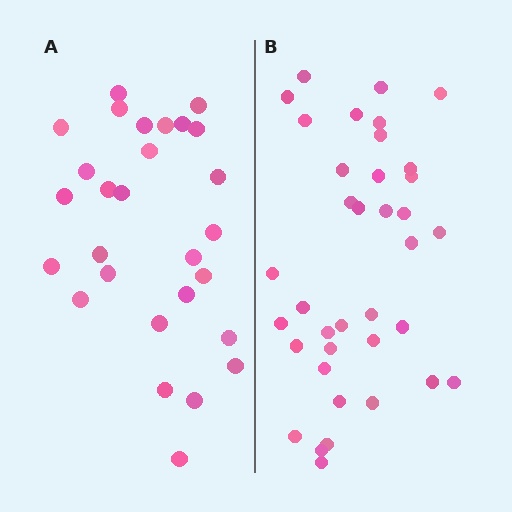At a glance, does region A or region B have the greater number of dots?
Region B (the right region) has more dots.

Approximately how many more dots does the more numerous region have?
Region B has roughly 8 or so more dots than region A.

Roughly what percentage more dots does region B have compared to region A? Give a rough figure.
About 30% more.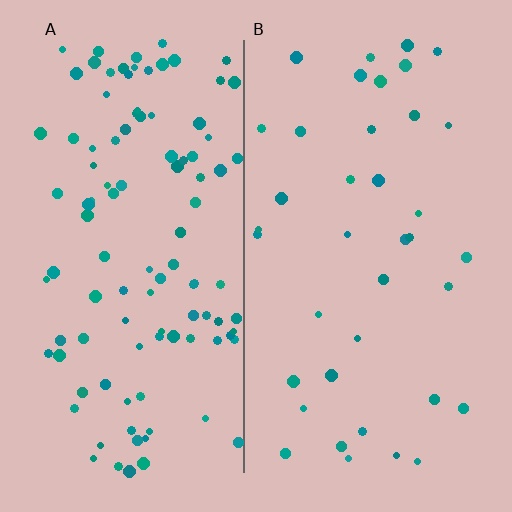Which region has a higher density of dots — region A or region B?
A (the left).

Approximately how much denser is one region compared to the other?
Approximately 2.8× — region A over region B.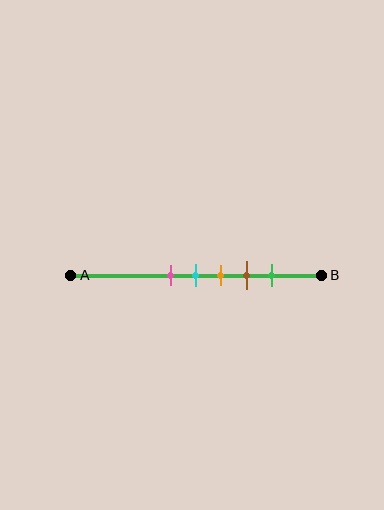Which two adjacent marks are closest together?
The pink and cyan marks are the closest adjacent pair.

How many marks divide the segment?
There are 5 marks dividing the segment.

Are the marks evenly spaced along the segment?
Yes, the marks are approximately evenly spaced.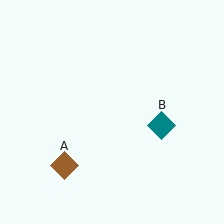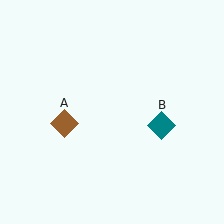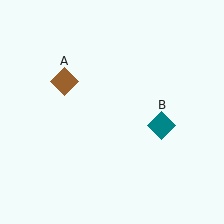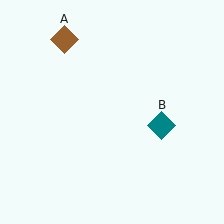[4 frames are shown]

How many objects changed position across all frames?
1 object changed position: brown diamond (object A).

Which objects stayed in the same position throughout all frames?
Teal diamond (object B) remained stationary.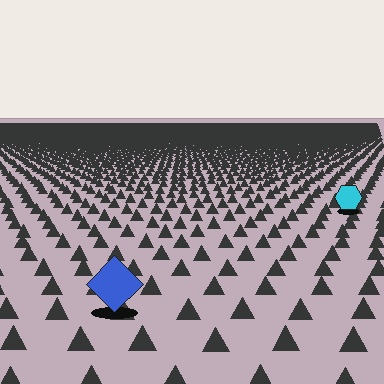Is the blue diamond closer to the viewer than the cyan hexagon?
Yes. The blue diamond is closer — you can tell from the texture gradient: the ground texture is coarser near it.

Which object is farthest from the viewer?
The cyan hexagon is farthest from the viewer. It appears smaller and the ground texture around it is denser.